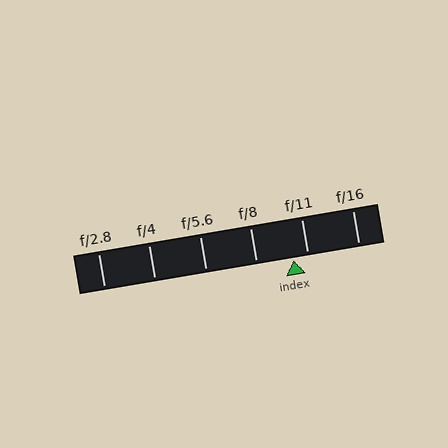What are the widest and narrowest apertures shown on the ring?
The widest aperture shown is f/2.8 and the narrowest is f/16.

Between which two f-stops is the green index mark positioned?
The index mark is between f/8 and f/11.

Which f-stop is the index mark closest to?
The index mark is closest to f/11.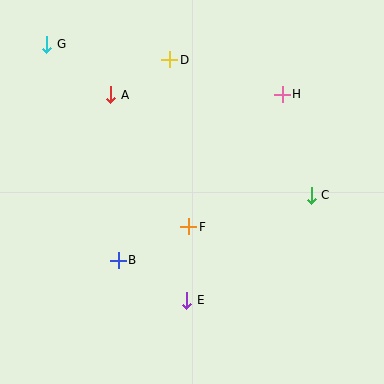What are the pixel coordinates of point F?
Point F is at (189, 227).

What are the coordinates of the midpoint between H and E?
The midpoint between H and E is at (235, 197).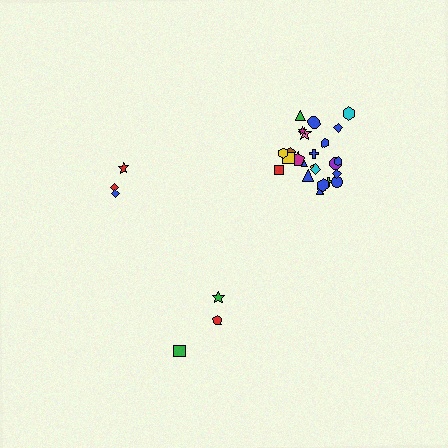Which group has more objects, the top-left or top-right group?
The top-right group.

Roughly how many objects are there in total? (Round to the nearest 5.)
Roughly 30 objects in total.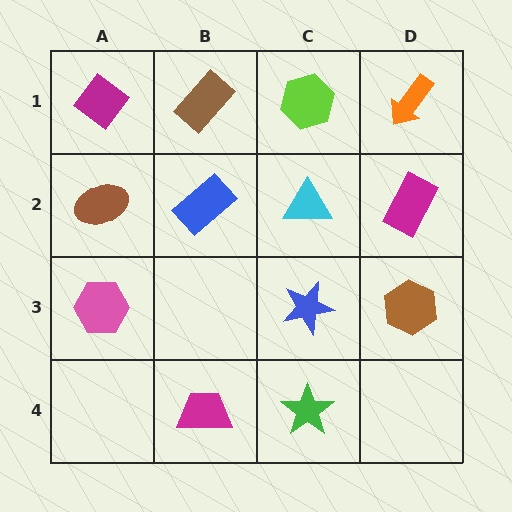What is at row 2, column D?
A magenta rectangle.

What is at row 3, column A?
A pink hexagon.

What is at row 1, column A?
A magenta diamond.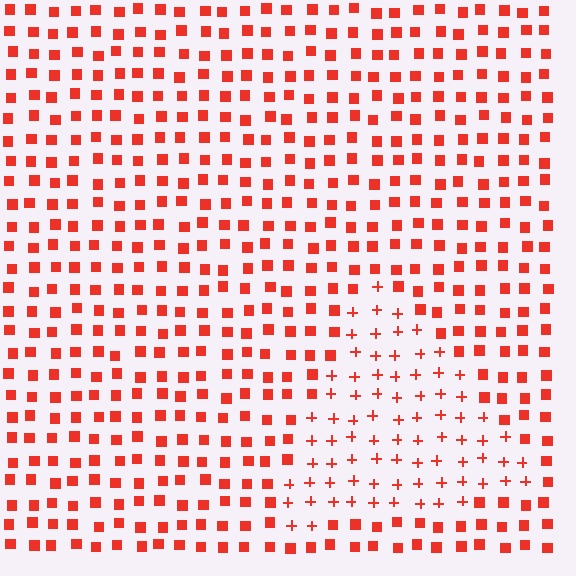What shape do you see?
I see a triangle.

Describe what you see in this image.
The image is filled with small red elements arranged in a uniform grid. A triangle-shaped region contains plus signs, while the surrounding area contains squares. The boundary is defined purely by the change in element shape.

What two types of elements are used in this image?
The image uses plus signs inside the triangle region and squares outside it.